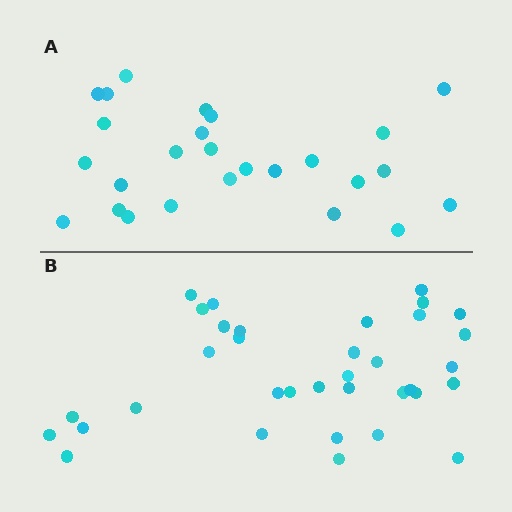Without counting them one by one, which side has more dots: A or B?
Region B (the bottom region) has more dots.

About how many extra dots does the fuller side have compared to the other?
Region B has roughly 8 or so more dots than region A.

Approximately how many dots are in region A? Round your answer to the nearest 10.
About 30 dots. (The exact count is 26, which rounds to 30.)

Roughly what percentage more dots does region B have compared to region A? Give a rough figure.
About 35% more.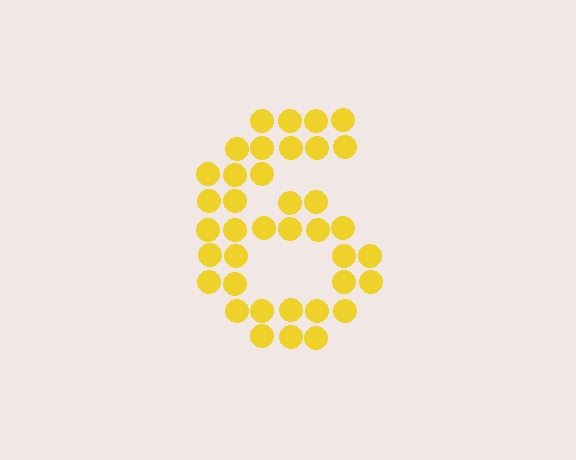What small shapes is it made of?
It is made of small circles.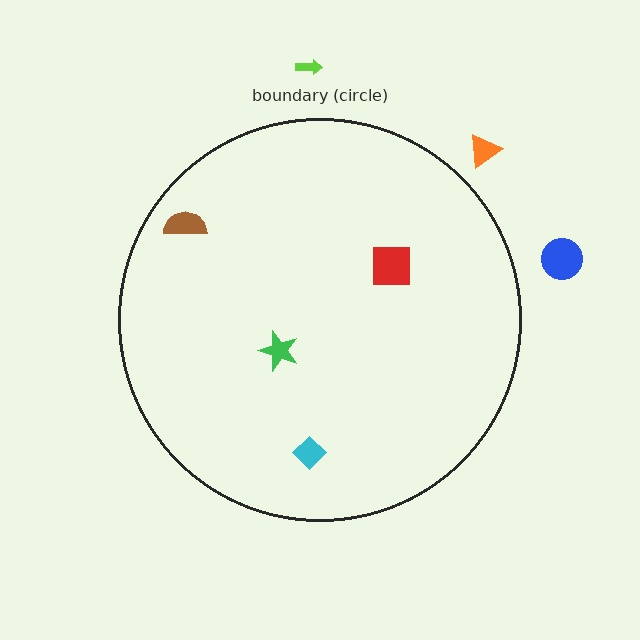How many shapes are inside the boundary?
4 inside, 3 outside.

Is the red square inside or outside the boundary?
Inside.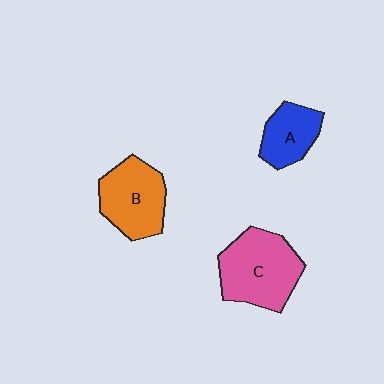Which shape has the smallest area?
Shape A (blue).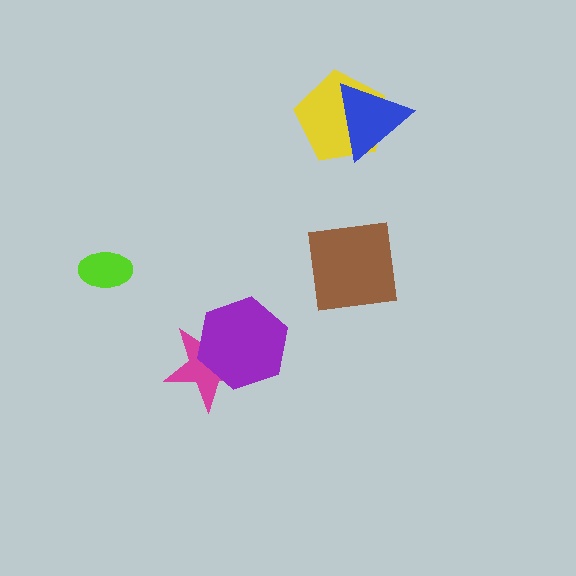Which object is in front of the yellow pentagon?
The blue triangle is in front of the yellow pentagon.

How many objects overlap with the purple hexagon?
1 object overlaps with the purple hexagon.